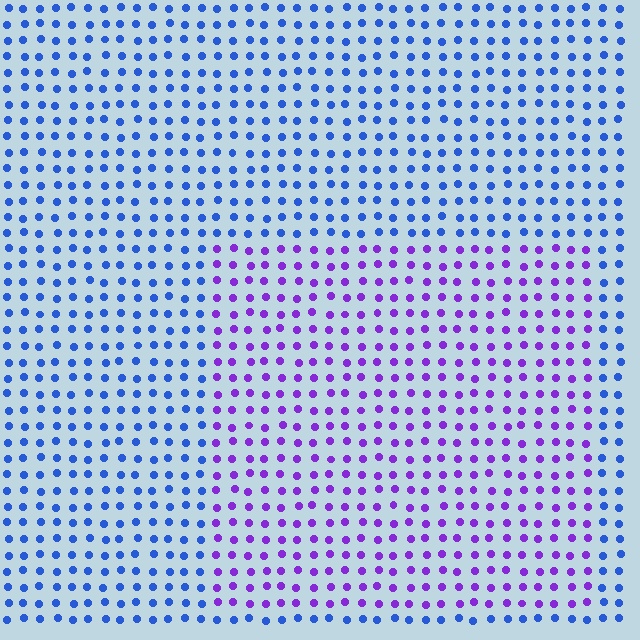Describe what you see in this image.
The image is filled with small blue elements in a uniform arrangement. A rectangle-shaped region is visible where the elements are tinted to a slightly different hue, forming a subtle color boundary.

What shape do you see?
I see a rectangle.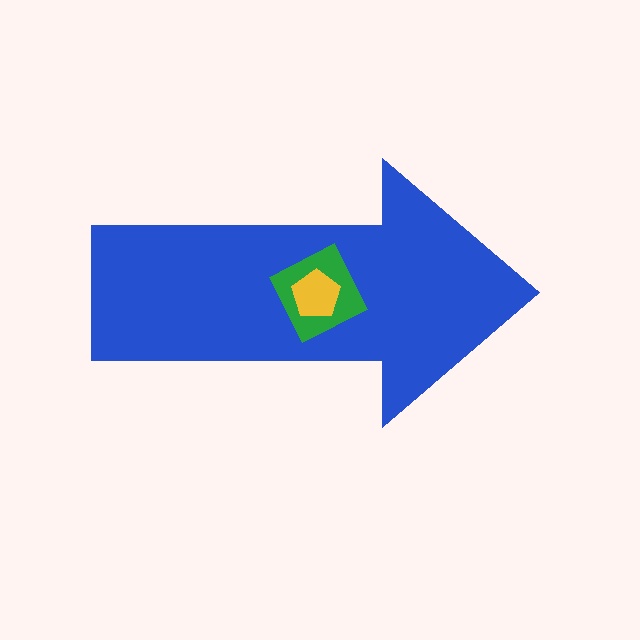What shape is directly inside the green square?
The yellow pentagon.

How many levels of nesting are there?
3.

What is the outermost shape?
The blue arrow.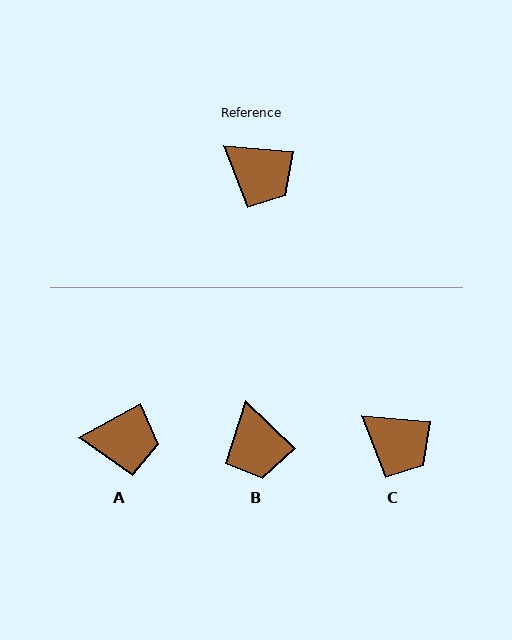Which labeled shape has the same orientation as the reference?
C.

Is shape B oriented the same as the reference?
No, it is off by about 39 degrees.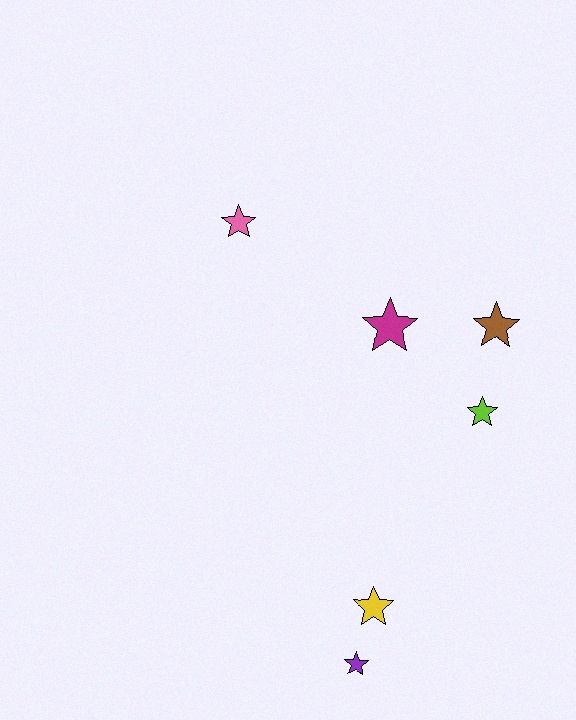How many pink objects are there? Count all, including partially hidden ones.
There is 1 pink object.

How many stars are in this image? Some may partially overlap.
There are 6 stars.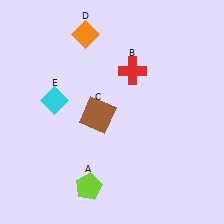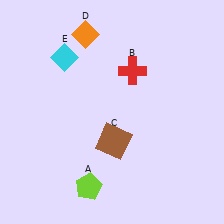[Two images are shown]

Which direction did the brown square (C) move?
The brown square (C) moved down.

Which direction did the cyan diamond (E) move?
The cyan diamond (E) moved up.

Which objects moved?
The objects that moved are: the brown square (C), the cyan diamond (E).